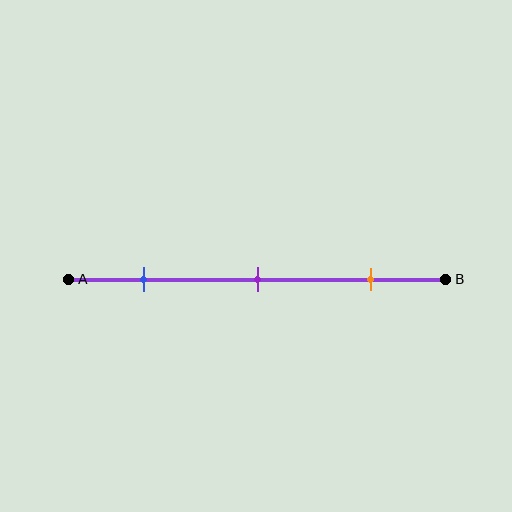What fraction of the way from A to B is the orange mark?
The orange mark is approximately 80% (0.8) of the way from A to B.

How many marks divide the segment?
There are 3 marks dividing the segment.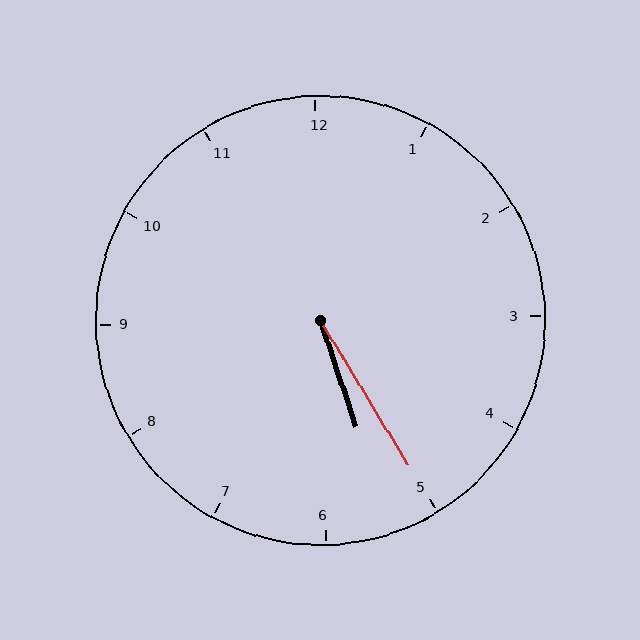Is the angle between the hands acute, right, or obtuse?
It is acute.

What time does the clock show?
5:25.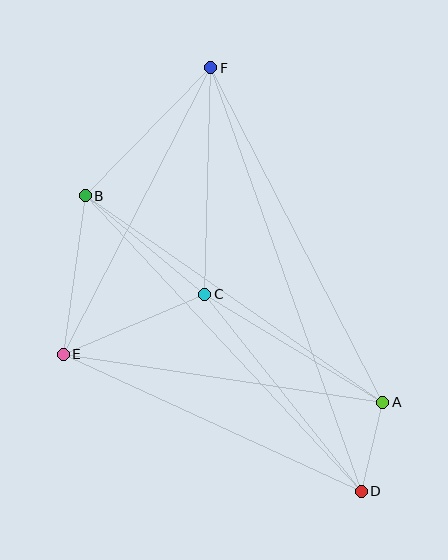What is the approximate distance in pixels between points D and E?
The distance between D and E is approximately 328 pixels.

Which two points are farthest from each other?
Points D and F are farthest from each other.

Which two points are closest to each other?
Points A and D are closest to each other.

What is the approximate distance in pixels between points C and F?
The distance between C and F is approximately 226 pixels.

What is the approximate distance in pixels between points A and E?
The distance between A and E is approximately 323 pixels.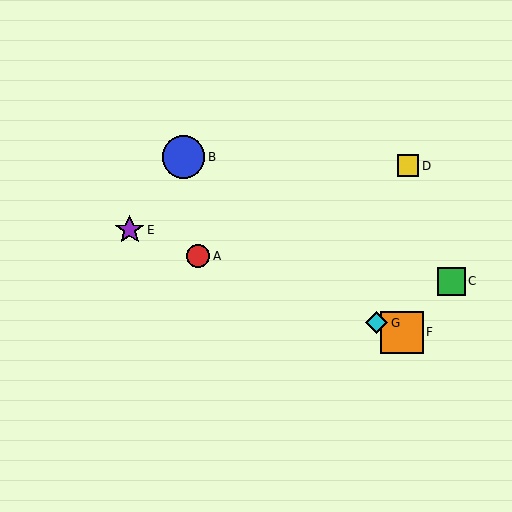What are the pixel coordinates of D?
Object D is at (408, 166).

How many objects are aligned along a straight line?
4 objects (A, E, F, G) are aligned along a straight line.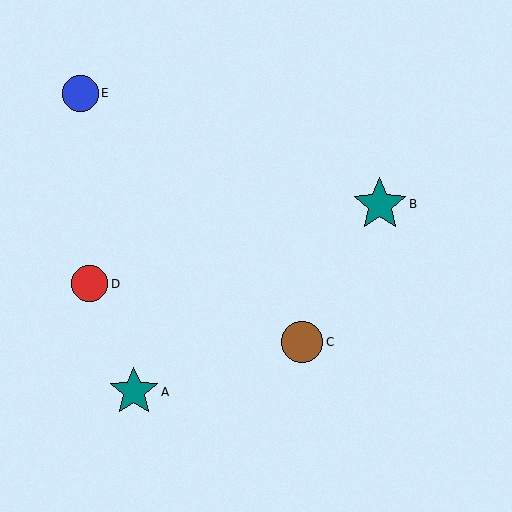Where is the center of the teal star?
The center of the teal star is at (134, 392).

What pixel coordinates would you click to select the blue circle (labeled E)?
Click at (80, 93) to select the blue circle E.